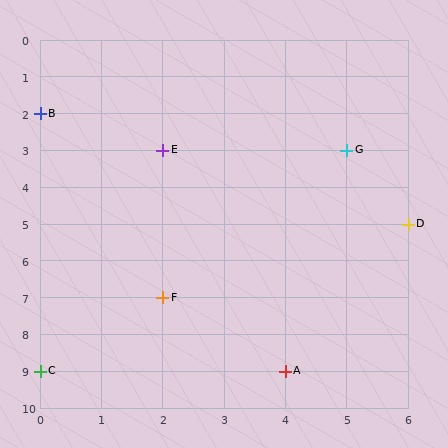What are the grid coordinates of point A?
Point A is at grid coordinates (4, 9).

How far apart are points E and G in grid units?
Points E and G are 3 columns apart.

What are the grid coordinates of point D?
Point D is at grid coordinates (6, 5).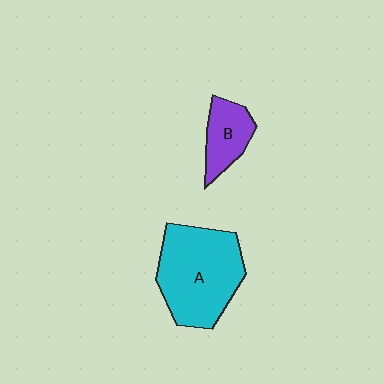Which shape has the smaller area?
Shape B (purple).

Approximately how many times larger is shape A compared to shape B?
Approximately 2.5 times.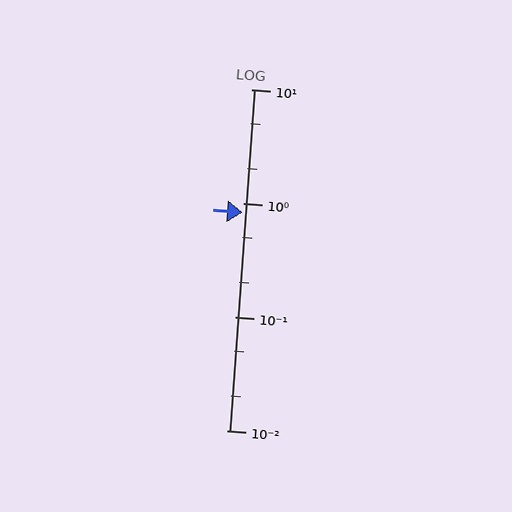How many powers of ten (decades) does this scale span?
The scale spans 3 decades, from 0.01 to 10.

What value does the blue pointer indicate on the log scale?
The pointer indicates approximately 0.83.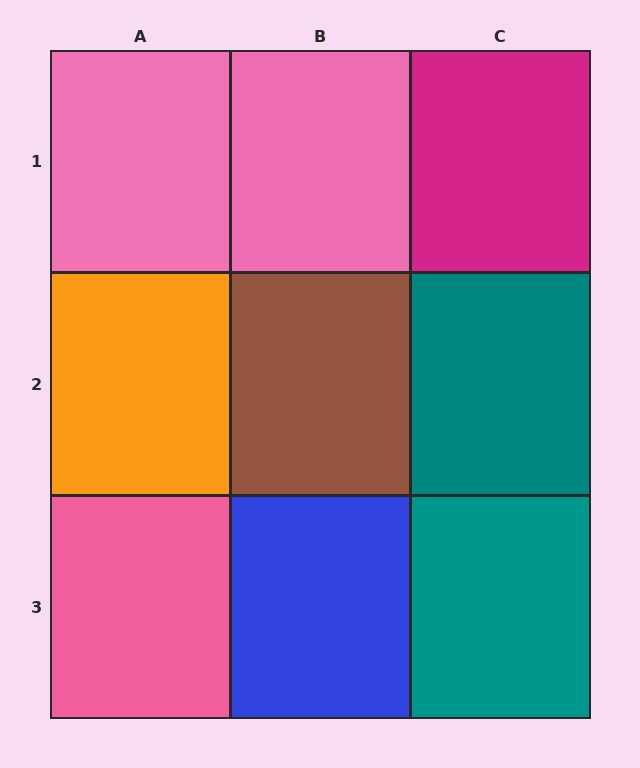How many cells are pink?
3 cells are pink.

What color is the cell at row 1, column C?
Magenta.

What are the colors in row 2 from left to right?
Orange, brown, teal.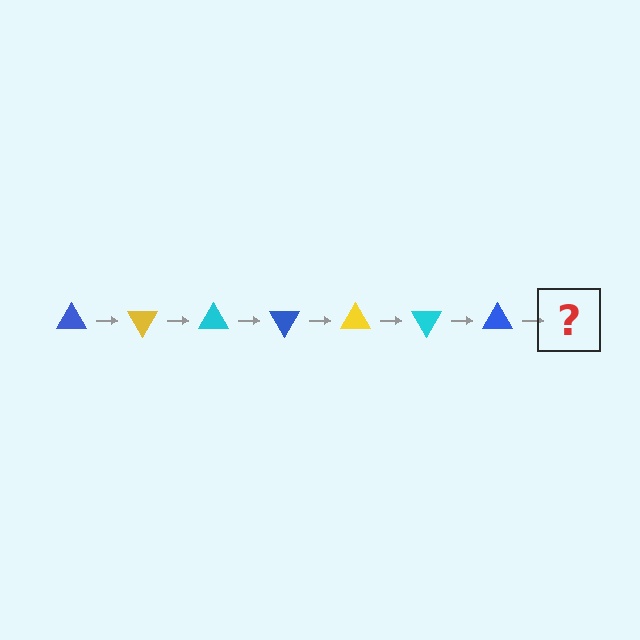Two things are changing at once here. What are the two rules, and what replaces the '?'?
The two rules are that it rotates 60 degrees each step and the color cycles through blue, yellow, and cyan. The '?' should be a yellow triangle, rotated 420 degrees from the start.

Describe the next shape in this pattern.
It should be a yellow triangle, rotated 420 degrees from the start.